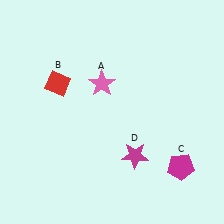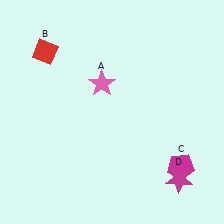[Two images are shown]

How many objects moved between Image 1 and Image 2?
2 objects moved between the two images.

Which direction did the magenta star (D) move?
The magenta star (D) moved right.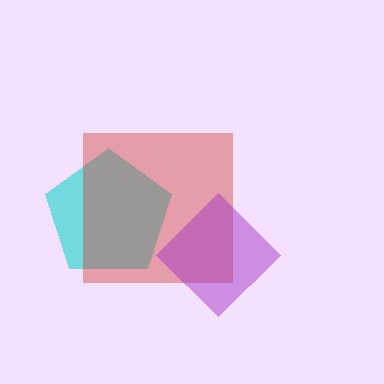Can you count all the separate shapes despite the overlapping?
Yes, there are 3 separate shapes.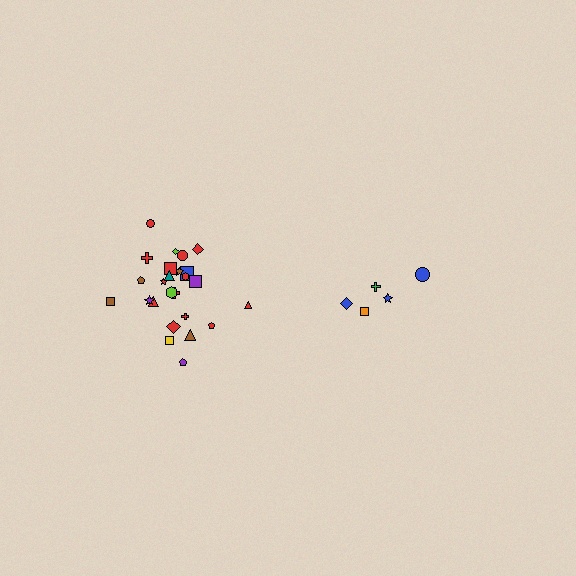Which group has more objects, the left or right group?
The left group.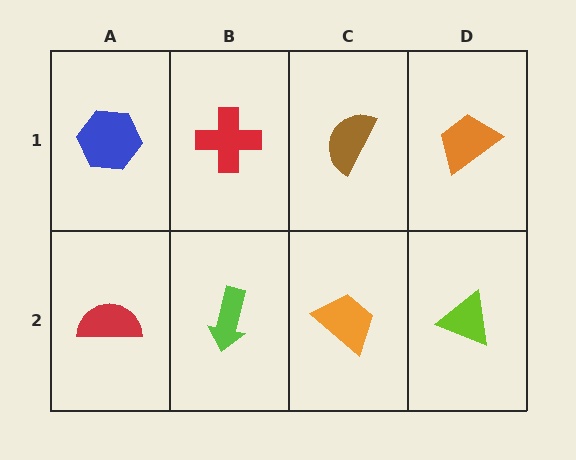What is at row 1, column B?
A red cross.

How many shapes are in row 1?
4 shapes.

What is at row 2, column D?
A lime triangle.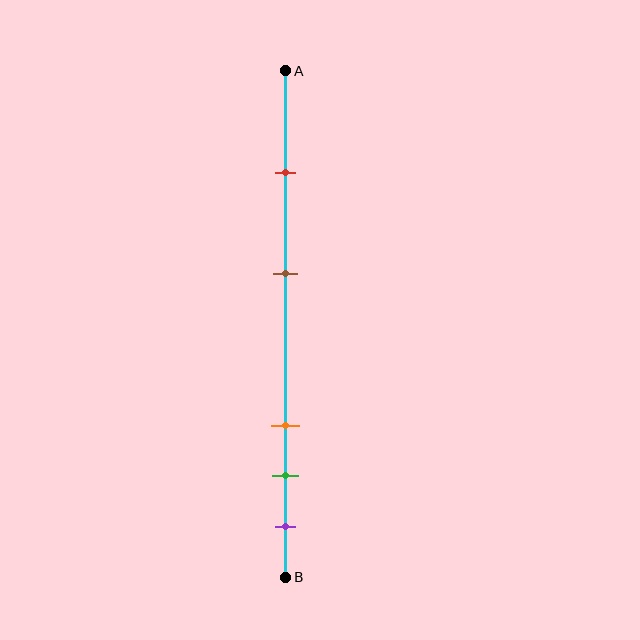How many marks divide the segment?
There are 5 marks dividing the segment.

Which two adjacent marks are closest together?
The green and purple marks are the closest adjacent pair.